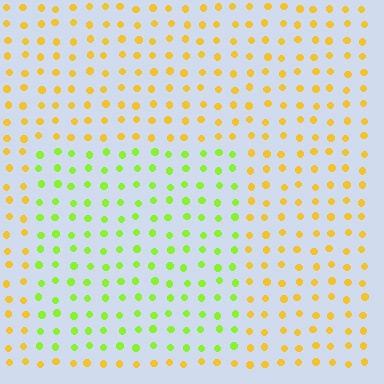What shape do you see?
I see a rectangle.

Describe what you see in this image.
The image is filled with small yellow elements in a uniform arrangement. A rectangle-shaped region is visible where the elements are tinted to a slightly different hue, forming a subtle color boundary.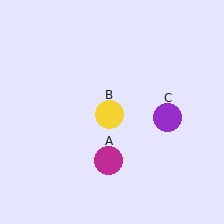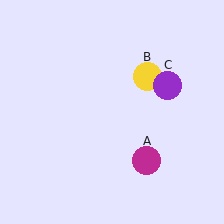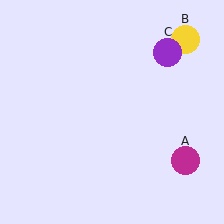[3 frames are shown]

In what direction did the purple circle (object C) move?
The purple circle (object C) moved up.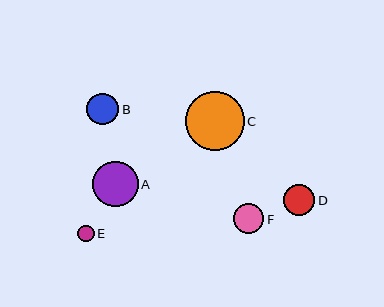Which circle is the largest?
Circle C is the largest with a size of approximately 59 pixels.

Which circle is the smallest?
Circle E is the smallest with a size of approximately 17 pixels.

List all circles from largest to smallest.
From largest to smallest: C, A, B, D, F, E.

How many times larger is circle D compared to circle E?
Circle D is approximately 1.8 times the size of circle E.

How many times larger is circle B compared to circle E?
Circle B is approximately 1.9 times the size of circle E.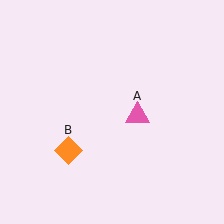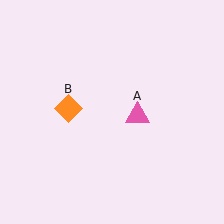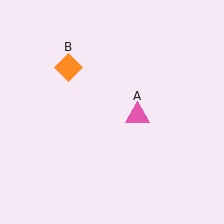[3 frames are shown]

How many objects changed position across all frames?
1 object changed position: orange diamond (object B).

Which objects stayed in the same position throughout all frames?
Pink triangle (object A) remained stationary.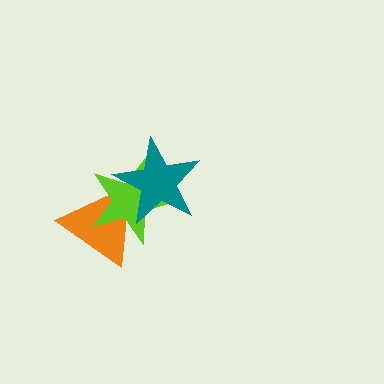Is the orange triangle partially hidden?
Yes, it is partially covered by another shape.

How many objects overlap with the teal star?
2 objects overlap with the teal star.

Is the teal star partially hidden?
No, no other shape covers it.